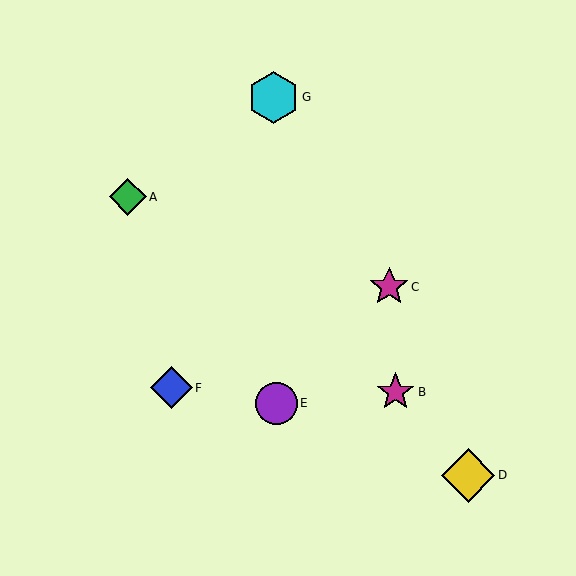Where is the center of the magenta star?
The center of the magenta star is at (389, 287).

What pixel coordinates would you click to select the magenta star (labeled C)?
Click at (389, 287) to select the magenta star C.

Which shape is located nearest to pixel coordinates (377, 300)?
The magenta star (labeled C) at (389, 287) is nearest to that location.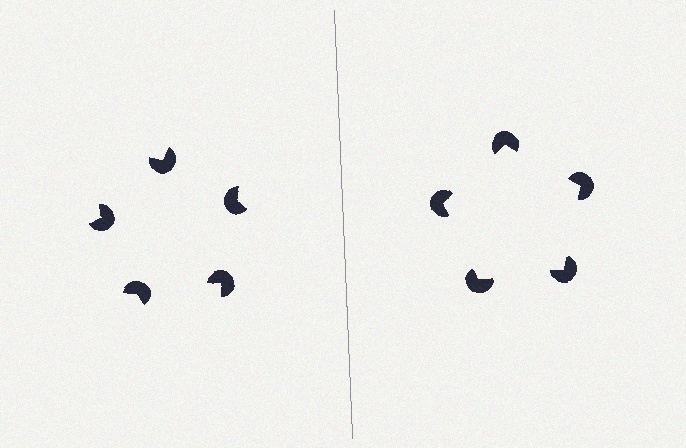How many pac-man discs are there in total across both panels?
10 — 5 on each side.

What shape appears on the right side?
An illusory pentagon.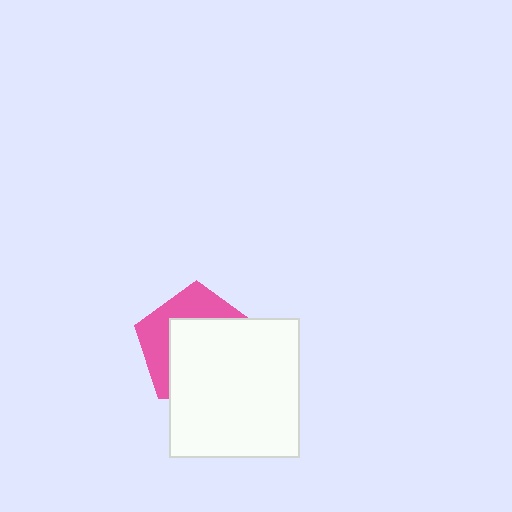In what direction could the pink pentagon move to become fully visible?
The pink pentagon could move toward the upper-left. That would shift it out from behind the white rectangle entirely.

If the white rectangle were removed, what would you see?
You would see the complete pink pentagon.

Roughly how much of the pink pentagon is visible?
A small part of it is visible (roughly 38%).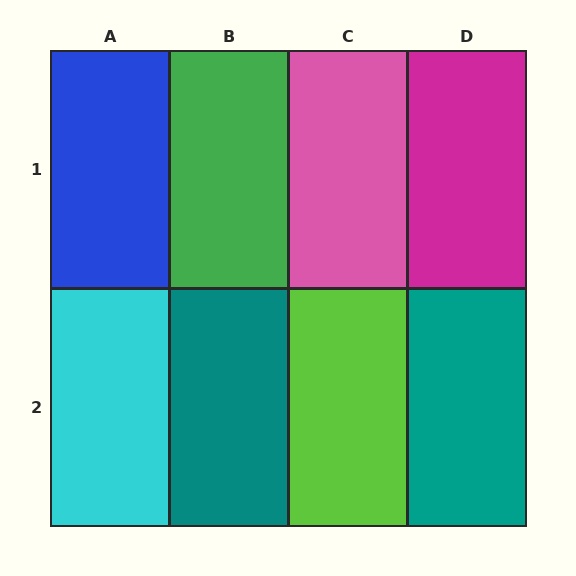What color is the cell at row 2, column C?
Lime.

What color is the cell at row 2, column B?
Teal.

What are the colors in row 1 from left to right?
Blue, green, pink, magenta.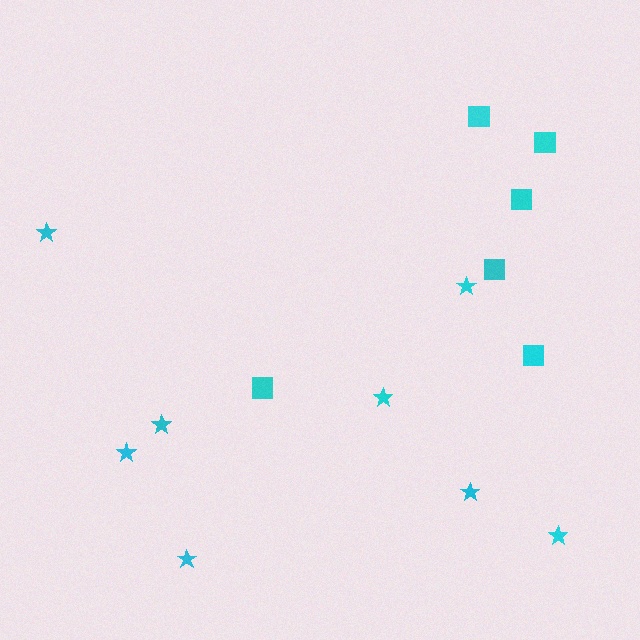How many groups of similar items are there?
There are 2 groups: one group of squares (6) and one group of stars (8).